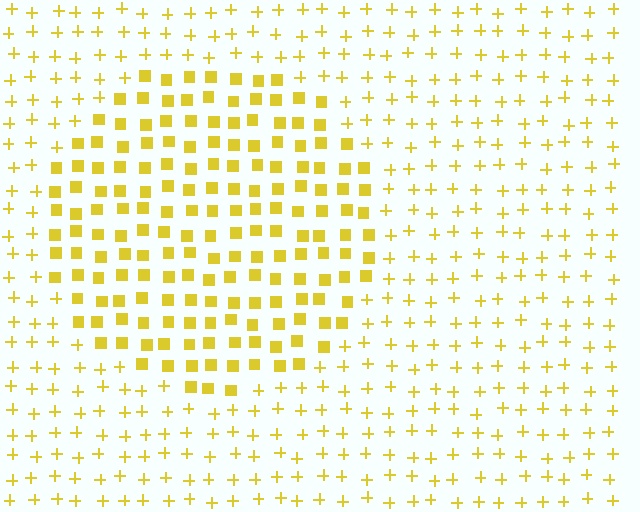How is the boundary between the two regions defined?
The boundary is defined by a change in element shape: squares inside vs. plus signs outside. All elements share the same color and spacing.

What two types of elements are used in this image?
The image uses squares inside the circle region and plus signs outside it.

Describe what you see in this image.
The image is filled with small yellow elements arranged in a uniform grid. A circle-shaped region contains squares, while the surrounding area contains plus signs. The boundary is defined purely by the change in element shape.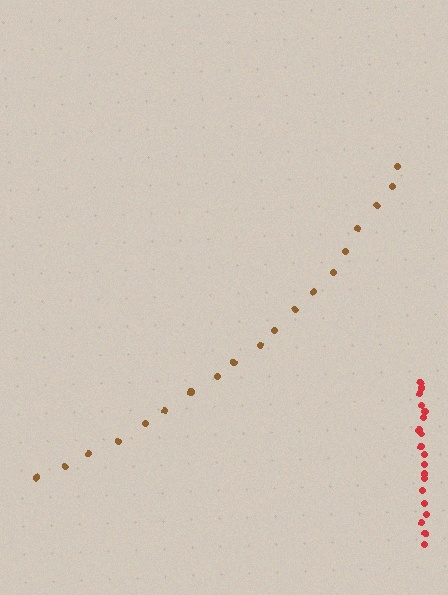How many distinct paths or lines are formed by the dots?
There are 2 distinct paths.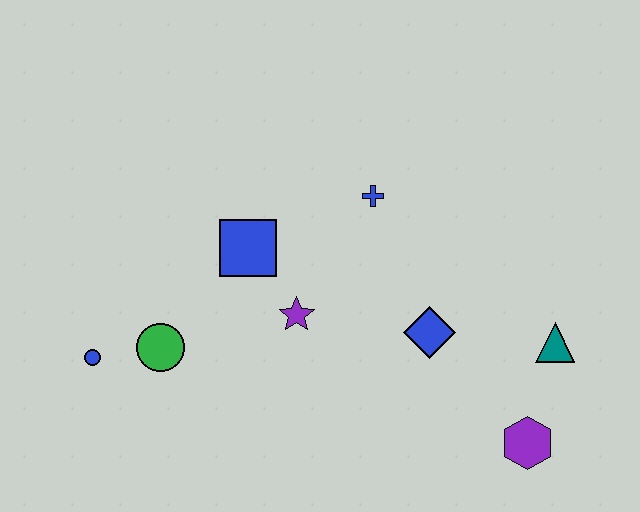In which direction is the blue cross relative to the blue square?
The blue cross is to the right of the blue square.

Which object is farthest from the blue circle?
The teal triangle is farthest from the blue circle.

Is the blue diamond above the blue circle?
Yes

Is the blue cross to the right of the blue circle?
Yes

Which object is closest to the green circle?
The blue circle is closest to the green circle.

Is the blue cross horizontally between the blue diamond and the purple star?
Yes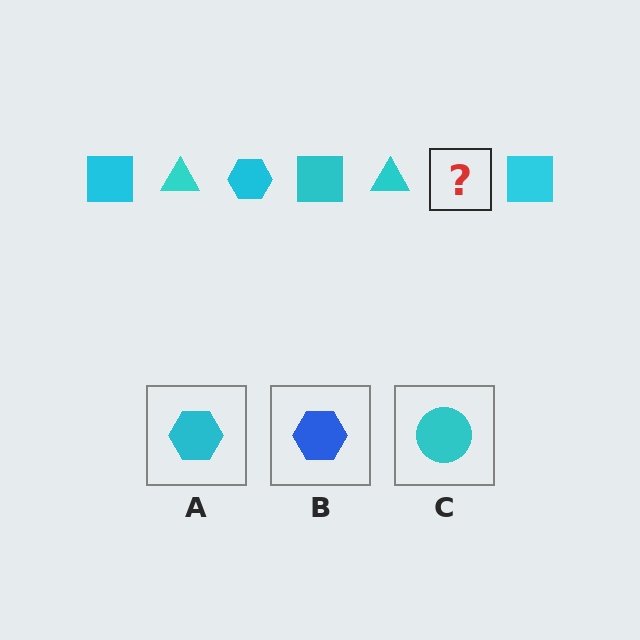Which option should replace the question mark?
Option A.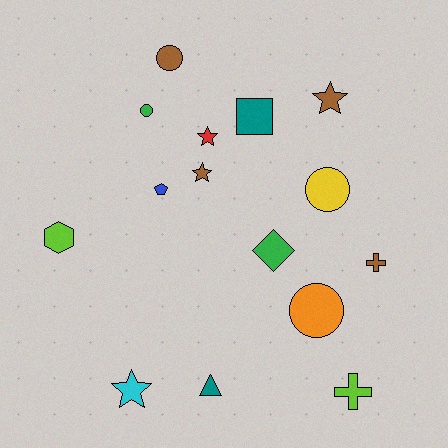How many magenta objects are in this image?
There are no magenta objects.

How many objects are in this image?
There are 15 objects.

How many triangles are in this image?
There is 1 triangle.